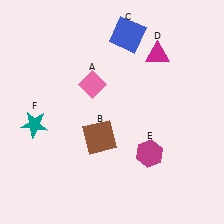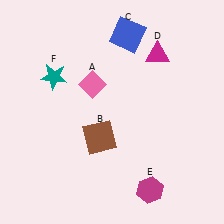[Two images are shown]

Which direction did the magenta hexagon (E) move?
The magenta hexagon (E) moved down.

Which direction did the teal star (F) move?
The teal star (F) moved up.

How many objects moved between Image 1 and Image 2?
2 objects moved between the two images.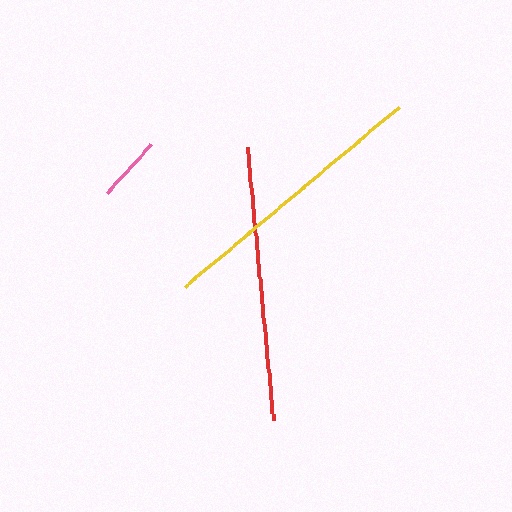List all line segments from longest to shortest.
From longest to shortest: yellow, red, pink.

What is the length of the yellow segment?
The yellow segment is approximately 280 pixels long.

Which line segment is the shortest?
The pink line is the shortest at approximately 66 pixels.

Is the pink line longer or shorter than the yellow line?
The yellow line is longer than the pink line.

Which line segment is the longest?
The yellow line is the longest at approximately 280 pixels.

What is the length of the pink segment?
The pink segment is approximately 66 pixels long.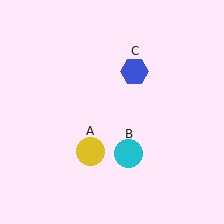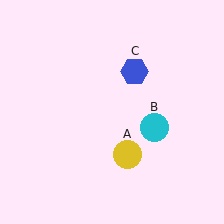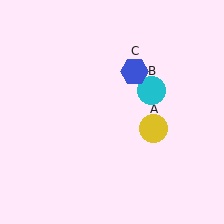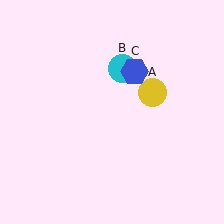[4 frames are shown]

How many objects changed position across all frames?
2 objects changed position: yellow circle (object A), cyan circle (object B).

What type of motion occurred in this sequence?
The yellow circle (object A), cyan circle (object B) rotated counterclockwise around the center of the scene.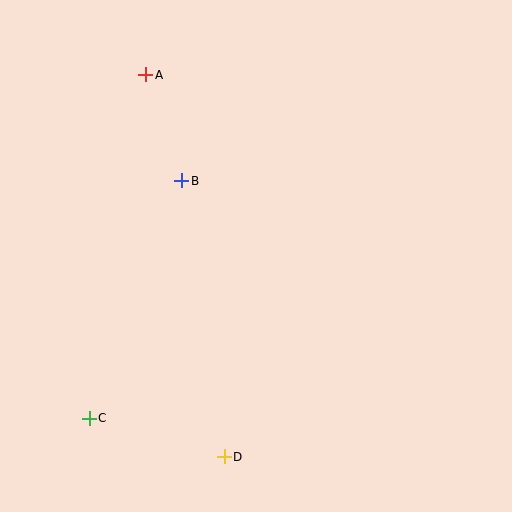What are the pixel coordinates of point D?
Point D is at (224, 457).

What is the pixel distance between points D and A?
The distance between D and A is 390 pixels.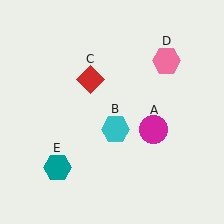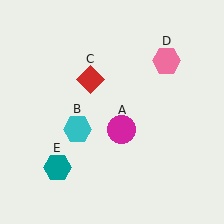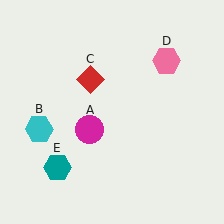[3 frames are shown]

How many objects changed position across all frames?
2 objects changed position: magenta circle (object A), cyan hexagon (object B).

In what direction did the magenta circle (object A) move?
The magenta circle (object A) moved left.